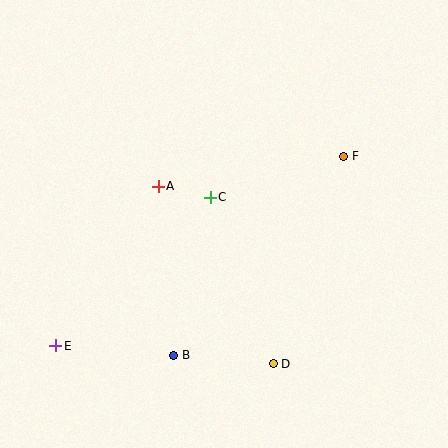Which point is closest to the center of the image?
Point C at (210, 197) is closest to the center.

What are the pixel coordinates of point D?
Point D is at (273, 364).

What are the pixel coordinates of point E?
Point E is at (56, 346).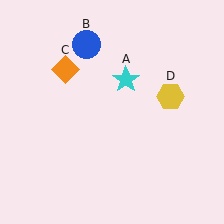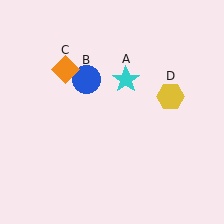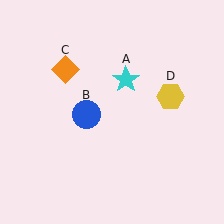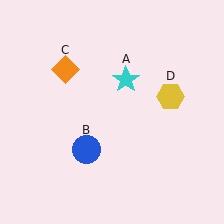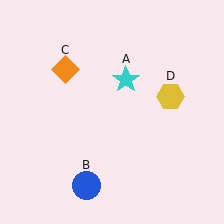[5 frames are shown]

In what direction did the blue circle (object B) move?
The blue circle (object B) moved down.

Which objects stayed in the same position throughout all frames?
Cyan star (object A) and orange diamond (object C) and yellow hexagon (object D) remained stationary.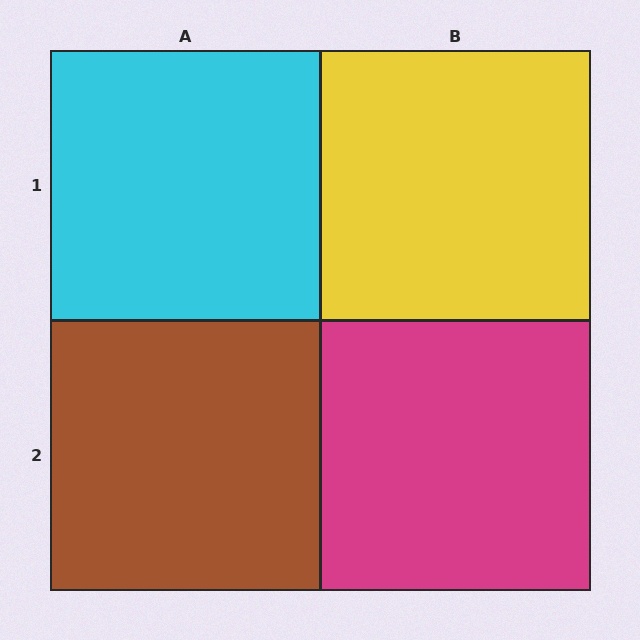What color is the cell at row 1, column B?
Yellow.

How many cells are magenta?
1 cell is magenta.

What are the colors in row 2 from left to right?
Brown, magenta.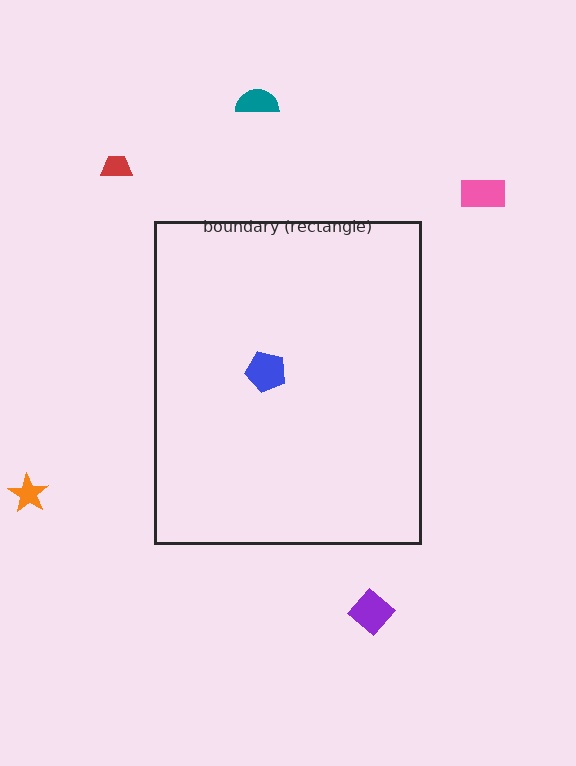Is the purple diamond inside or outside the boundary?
Outside.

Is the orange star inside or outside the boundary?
Outside.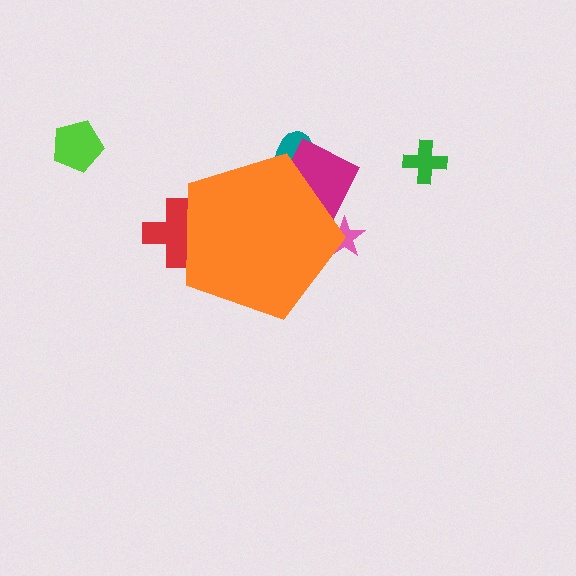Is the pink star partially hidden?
Yes, the pink star is partially hidden behind the orange pentagon.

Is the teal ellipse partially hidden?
Yes, the teal ellipse is partially hidden behind the orange pentagon.